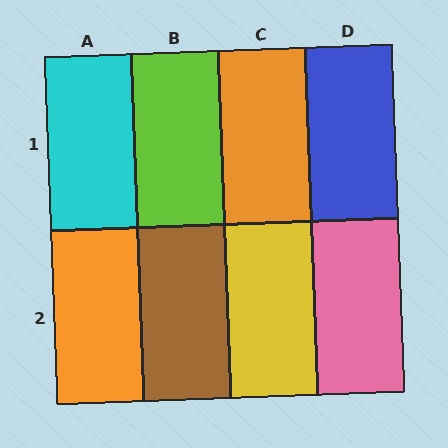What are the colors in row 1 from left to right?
Cyan, lime, orange, blue.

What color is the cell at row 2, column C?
Yellow.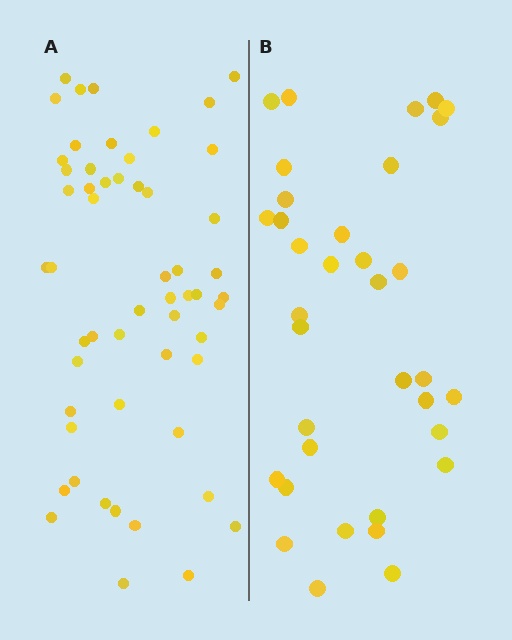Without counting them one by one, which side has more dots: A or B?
Region A (the left region) has more dots.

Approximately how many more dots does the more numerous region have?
Region A has approximately 20 more dots than region B.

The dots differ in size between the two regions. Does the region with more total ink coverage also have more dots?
No. Region B has more total ink coverage because its dots are larger, but region A actually contains more individual dots. Total area can be misleading — the number of items is what matters here.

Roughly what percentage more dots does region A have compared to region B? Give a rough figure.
About 55% more.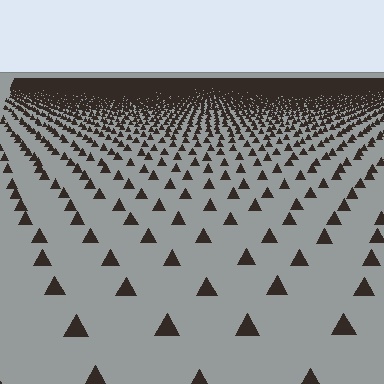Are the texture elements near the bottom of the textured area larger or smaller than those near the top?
Larger. Near the bottom, elements are closer to the viewer and appear at a bigger on-screen size.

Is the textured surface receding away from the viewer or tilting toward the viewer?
The surface is receding away from the viewer. Texture elements get smaller and denser toward the top.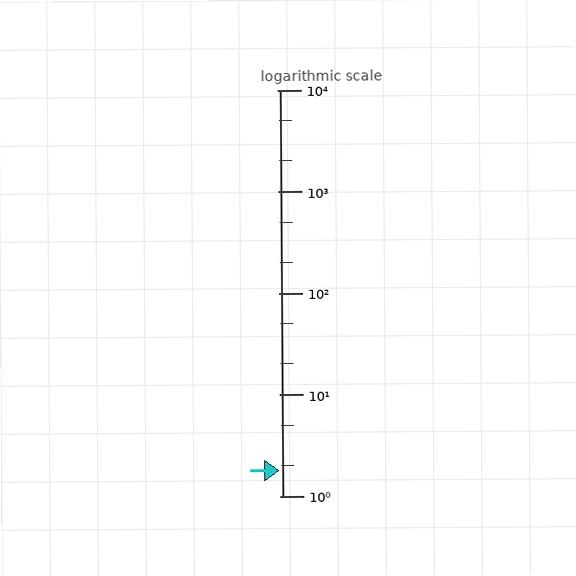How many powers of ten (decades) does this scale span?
The scale spans 4 decades, from 1 to 10000.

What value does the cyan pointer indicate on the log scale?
The pointer indicates approximately 1.8.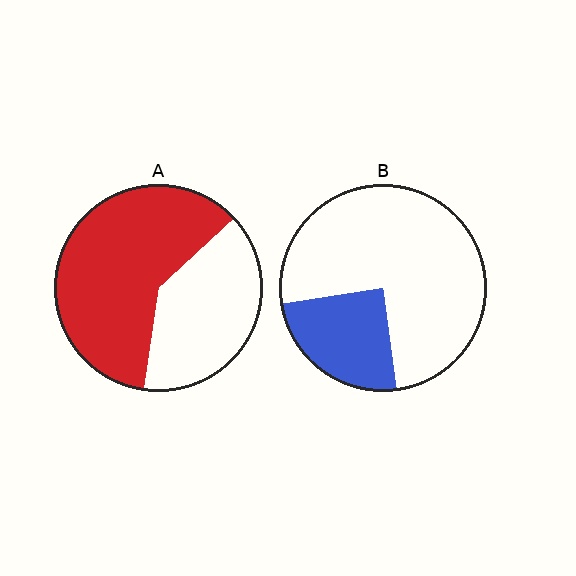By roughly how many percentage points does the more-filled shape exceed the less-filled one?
By roughly 35 percentage points (A over B).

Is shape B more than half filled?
No.